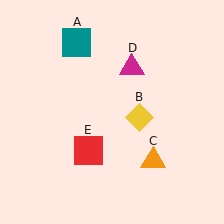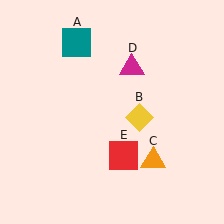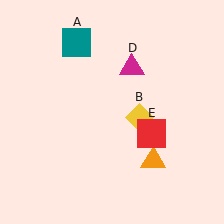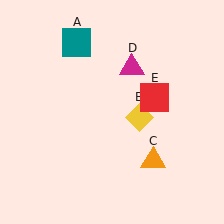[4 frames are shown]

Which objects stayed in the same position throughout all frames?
Teal square (object A) and yellow diamond (object B) and orange triangle (object C) and magenta triangle (object D) remained stationary.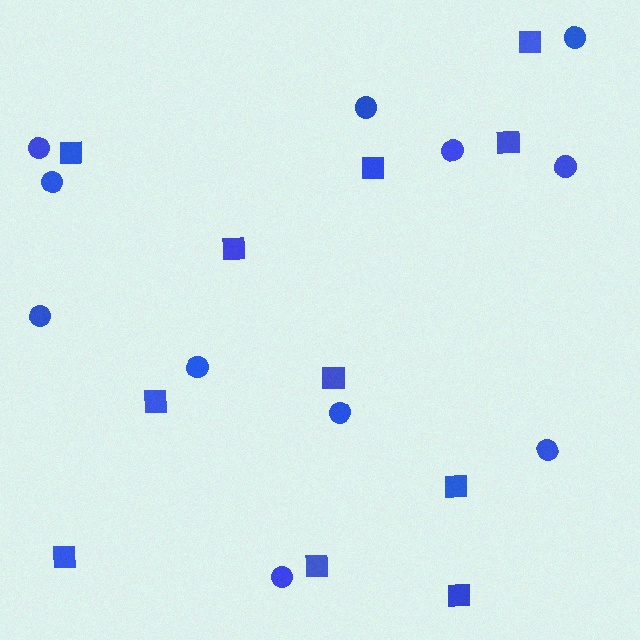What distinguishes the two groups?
There are 2 groups: one group of squares (11) and one group of circles (11).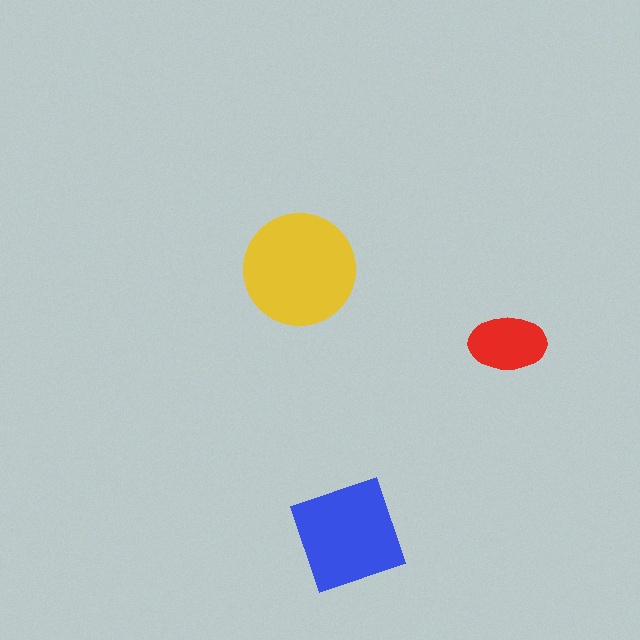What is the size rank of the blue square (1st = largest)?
2nd.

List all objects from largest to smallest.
The yellow circle, the blue square, the red ellipse.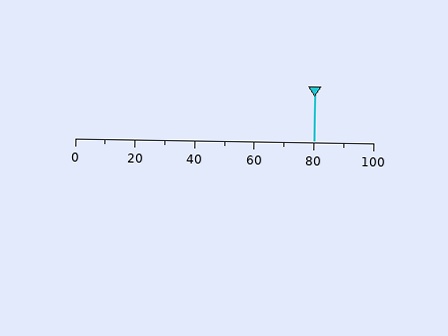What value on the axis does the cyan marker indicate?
The marker indicates approximately 80.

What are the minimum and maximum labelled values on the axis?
The axis runs from 0 to 100.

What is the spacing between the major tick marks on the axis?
The major ticks are spaced 20 apart.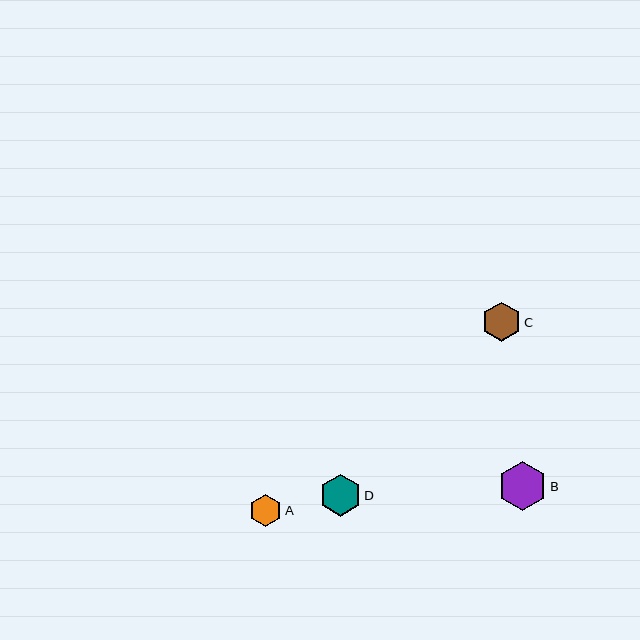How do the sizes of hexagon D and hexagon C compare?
Hexagon D and hexagon C are approximately the same size.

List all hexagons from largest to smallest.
From largest to smallest: B, D, C, A.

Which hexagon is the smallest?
Hexagon A is the smallest with a size of approximately 32 pixels.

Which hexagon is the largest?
Hexagon B is the largest with a size of approximately 49 pixels.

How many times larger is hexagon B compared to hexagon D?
Hexagon B is approximately 1.2 times the size of hexagon D.